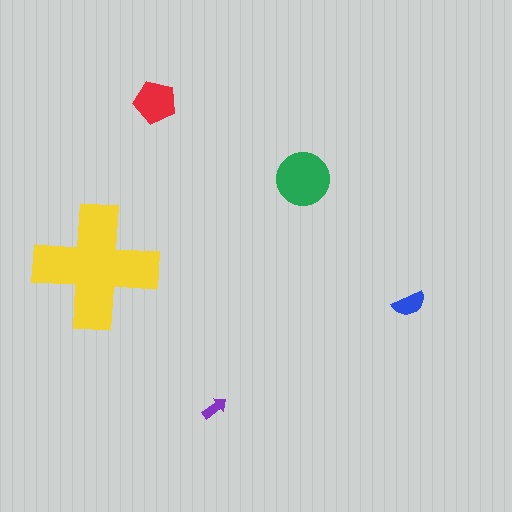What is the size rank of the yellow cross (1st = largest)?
1st.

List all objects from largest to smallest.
The yellow cross, the green circle, the red pentagon, the blue semicircle, the purple arrow.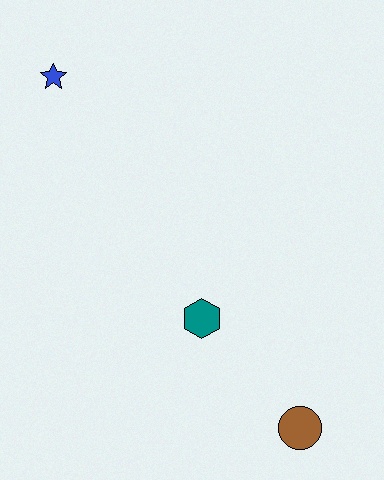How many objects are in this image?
There are 3 objects.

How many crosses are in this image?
There are no crosses.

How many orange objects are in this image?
There are no orange objects.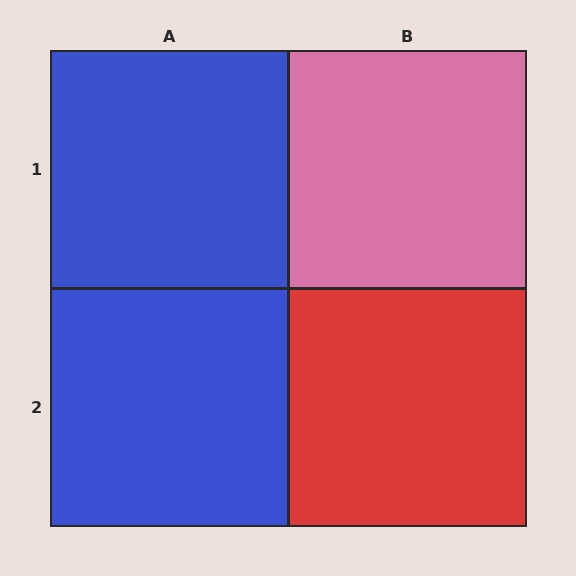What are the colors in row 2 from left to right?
Blue, red.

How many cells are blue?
2 cells are blue.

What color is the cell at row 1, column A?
Blue.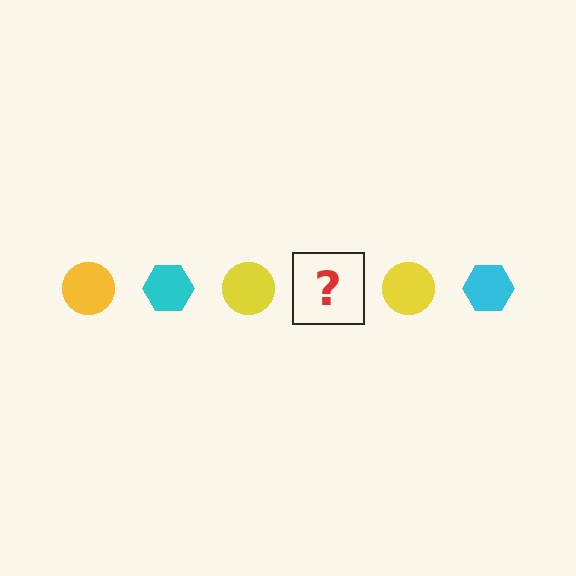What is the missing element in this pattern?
The missing element is a cyan hexagon.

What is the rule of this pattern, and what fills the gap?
The rule is that the pattern alternates between yellow circle and cyan hexagon. The gap should be filled with a cyan hexagon.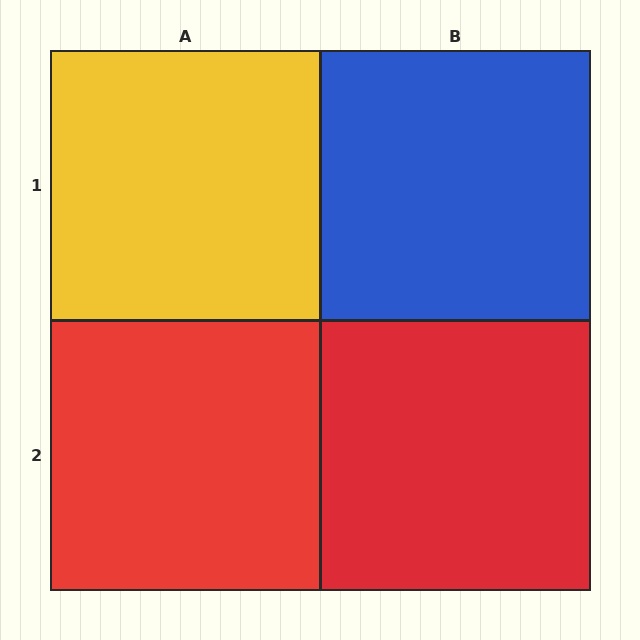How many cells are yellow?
1 cell is yellow.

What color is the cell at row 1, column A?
Yellow.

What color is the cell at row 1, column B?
Blue.